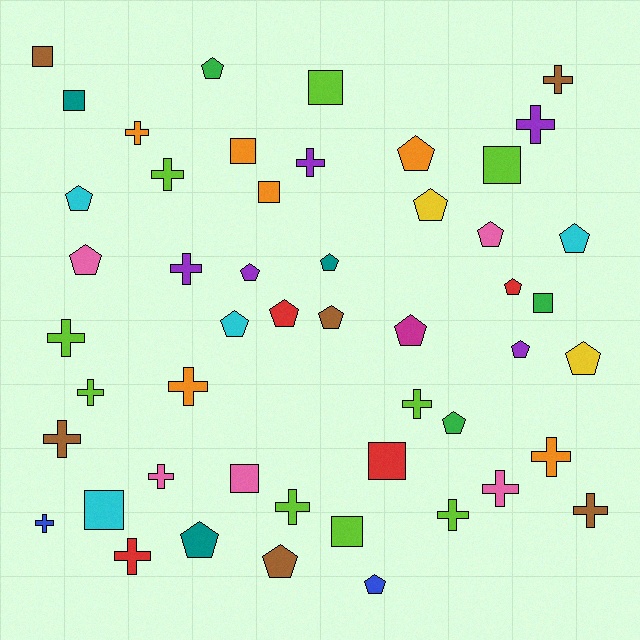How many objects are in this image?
There are 50 objects.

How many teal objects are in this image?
There are 3 teal objects.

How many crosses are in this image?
There are 19 crosses.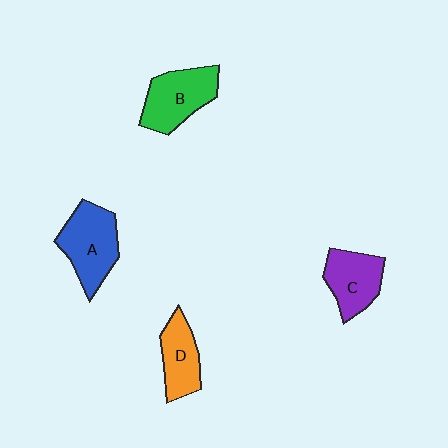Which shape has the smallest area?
Shape D (orange).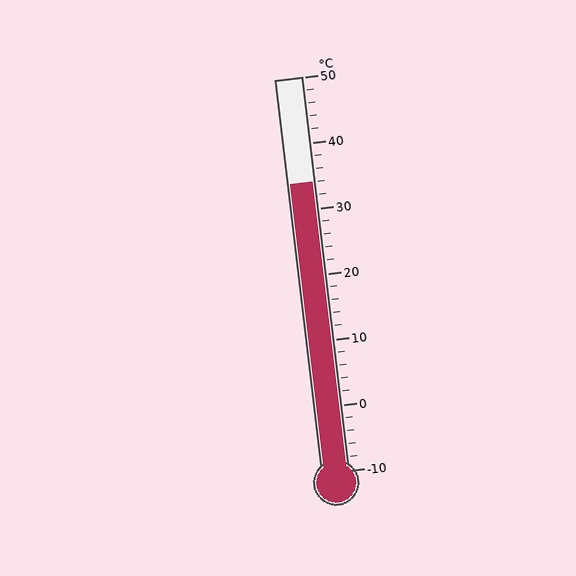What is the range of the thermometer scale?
The thermometer scale ranges from -10°C to 50°C.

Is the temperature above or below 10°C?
The temperature is above 10°C.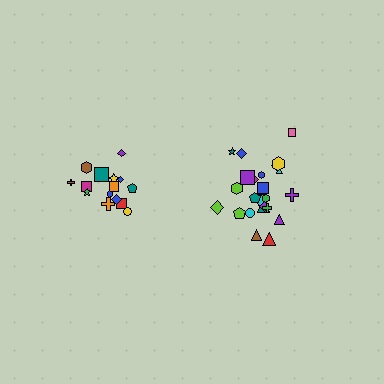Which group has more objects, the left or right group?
The right group.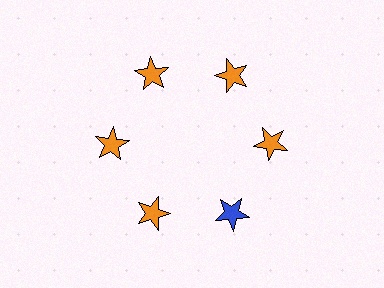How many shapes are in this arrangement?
There are 6 shapes arranged in a ring pattern.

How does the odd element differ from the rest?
It has a different color: blue instead of orange.